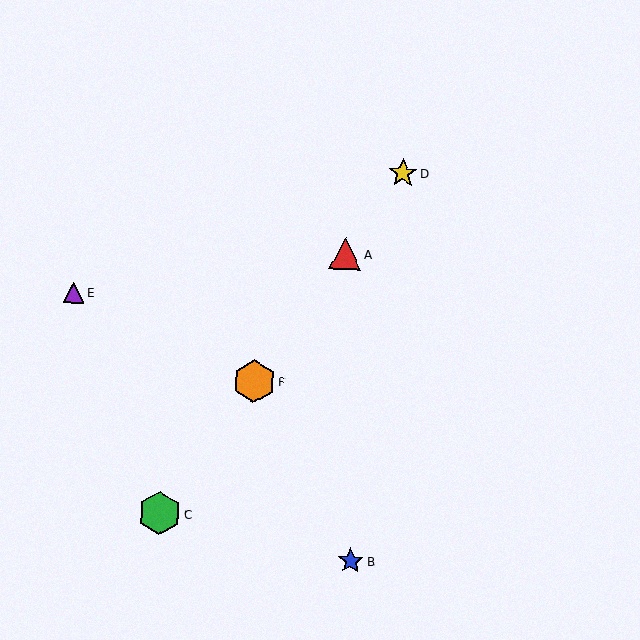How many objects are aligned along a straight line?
4 objects (A, C, D, F) are aligned along a straight line.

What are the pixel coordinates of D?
Object D is at (403, 173).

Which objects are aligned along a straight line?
Objects A, C, D, F are aligned along a straight line.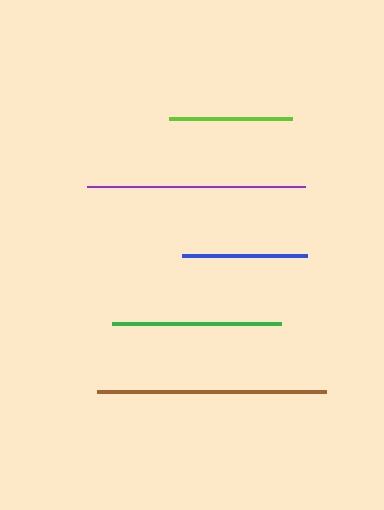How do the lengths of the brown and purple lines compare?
The brown and purple lines are approximately the same length.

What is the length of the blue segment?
The blue segment is approximately 125 pixels long.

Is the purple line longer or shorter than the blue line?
The purple line is longer than the blue line.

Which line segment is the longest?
The brown line is the longest at approximately 229 pixels.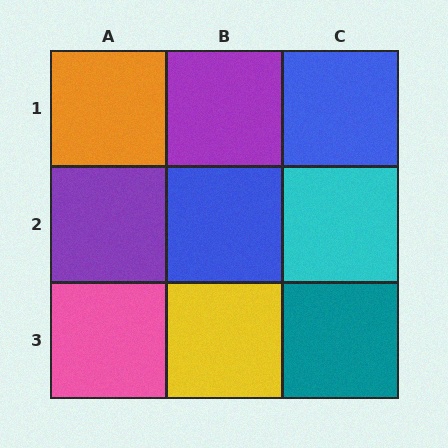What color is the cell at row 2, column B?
Blue.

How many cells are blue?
2 cells are blue.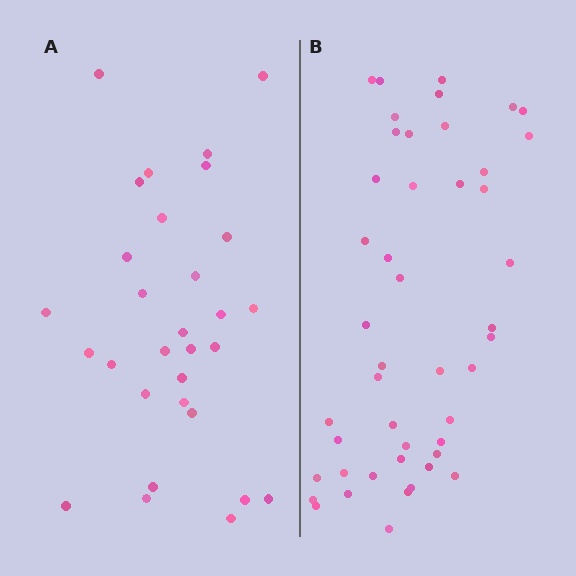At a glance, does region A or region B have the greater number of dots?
Region B (the right region) has more dots.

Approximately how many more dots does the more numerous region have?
Region B has approximately 15 more dots than region A.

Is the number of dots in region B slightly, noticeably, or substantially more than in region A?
Region B has substantially more. The ratio is roughly 1.5 to 1.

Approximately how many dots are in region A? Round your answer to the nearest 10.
About 30 dots.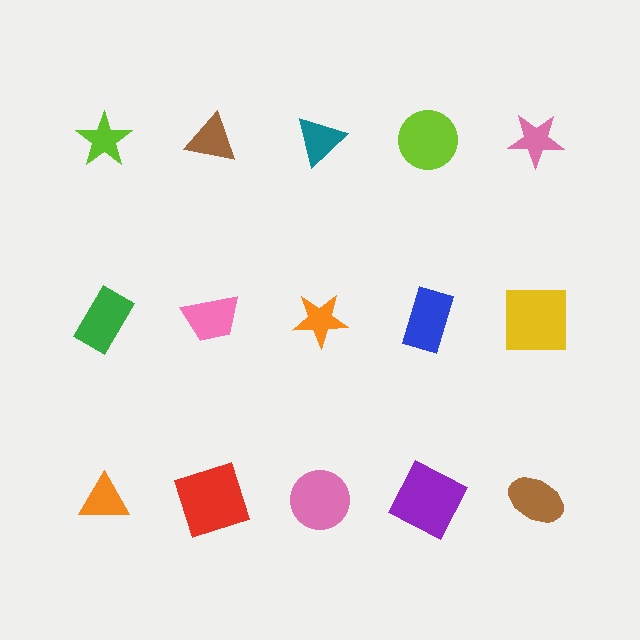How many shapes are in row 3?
5 shapes.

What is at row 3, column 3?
A pink circle.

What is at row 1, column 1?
A lime star.